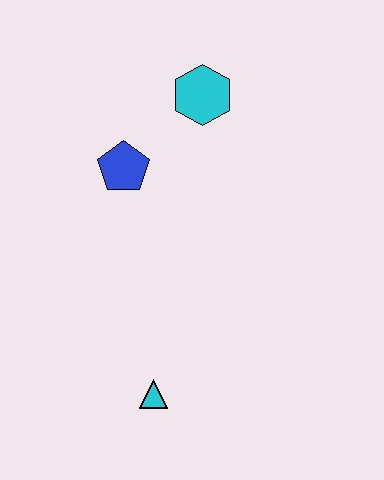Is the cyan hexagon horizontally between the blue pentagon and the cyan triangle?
No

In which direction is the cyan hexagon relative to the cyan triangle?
The cyan hexagon is above the cyan triangle.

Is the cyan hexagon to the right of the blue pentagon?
Yes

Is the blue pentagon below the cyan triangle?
No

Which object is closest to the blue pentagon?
The cyan hexagon is closest to the blue pentagon.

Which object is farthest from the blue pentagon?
The cyan triangle is farthest from the blue pentagon.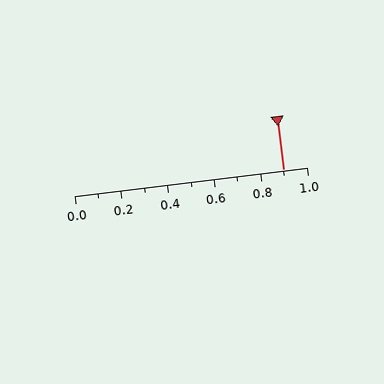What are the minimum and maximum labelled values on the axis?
The axis runs from 0.0 to 1.0.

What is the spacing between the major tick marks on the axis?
The major ticks are spaced 0.2 apart.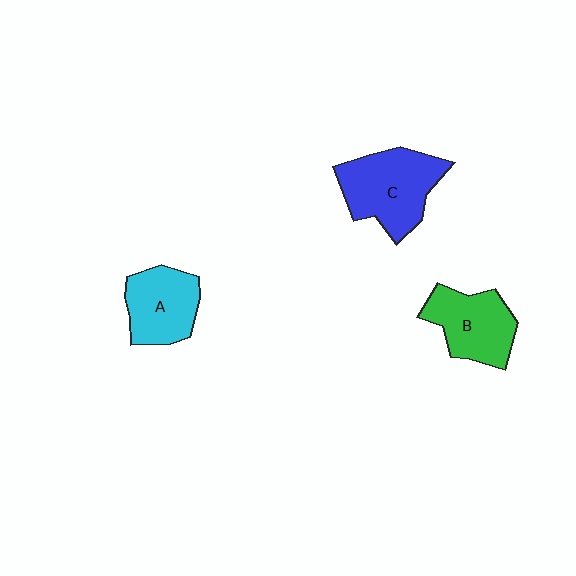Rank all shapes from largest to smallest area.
From largest to smallest: C (blue), B (green), A (cyan).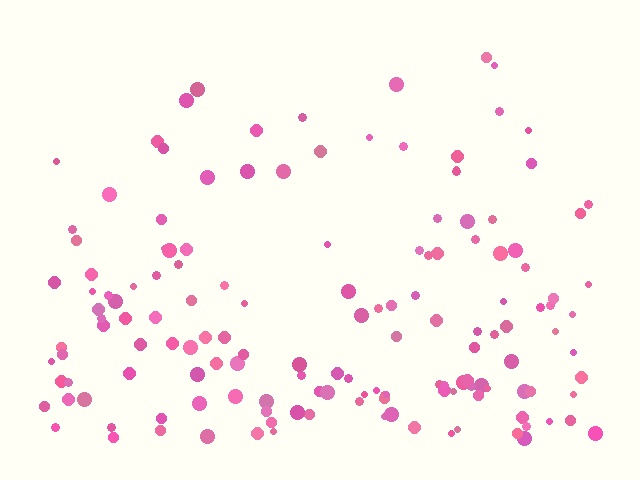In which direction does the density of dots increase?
From top to bottom, with the bottom side densest.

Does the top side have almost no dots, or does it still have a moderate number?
Still a moderate number, just noticeably fewer than the bottom.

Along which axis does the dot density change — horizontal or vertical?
Vertical.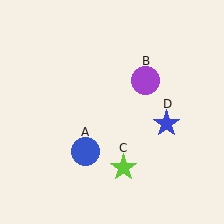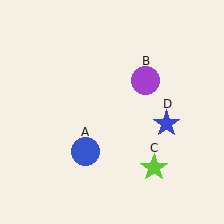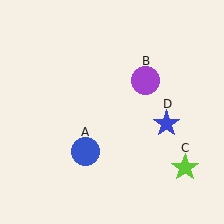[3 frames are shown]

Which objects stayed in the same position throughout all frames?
Blue circle (object A) and purple circle (object B) and blue star (object D) remained stationary.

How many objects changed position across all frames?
1 object changed position: lime star (object C).